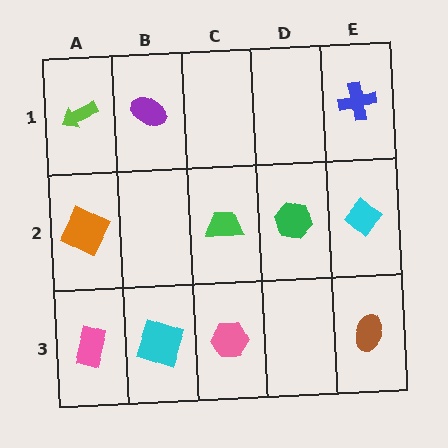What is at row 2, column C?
A green trapezoid.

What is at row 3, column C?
A pink hexagon.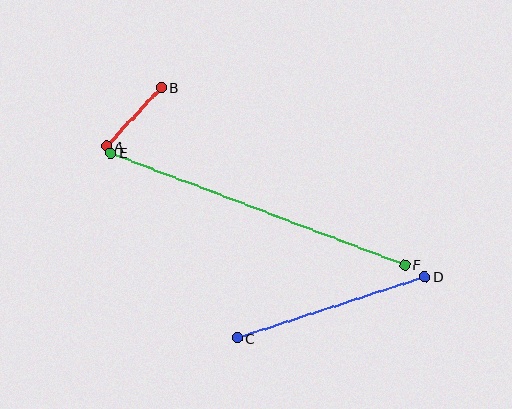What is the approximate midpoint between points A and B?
The midpoint is at approximately (134, 117) pixels.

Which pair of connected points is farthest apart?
Points E and F are farthest apart.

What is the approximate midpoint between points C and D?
The midpoint is at approximately (331, 308) pixels.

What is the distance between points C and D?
The distance is approximately 197 pixels.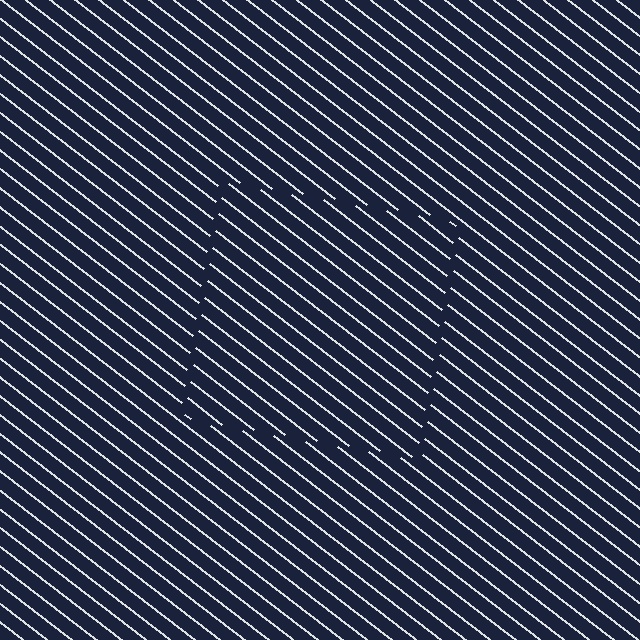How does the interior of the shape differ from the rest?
The interior of the shape contains the same grating, shifted by half a period — the contour is defined by the phase discontinuity where line-ends from the inner and outer gratings abut.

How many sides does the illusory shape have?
4 sides — the line-ends trace a square.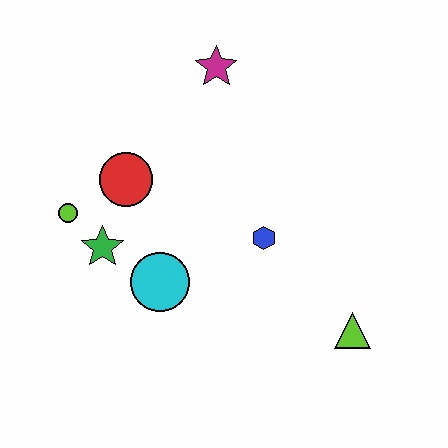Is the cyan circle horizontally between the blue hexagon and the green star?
Yes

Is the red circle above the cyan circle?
Yes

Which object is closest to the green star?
The lime circle is closest to the green star.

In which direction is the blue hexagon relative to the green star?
The blue hexagon is to the right of the green star.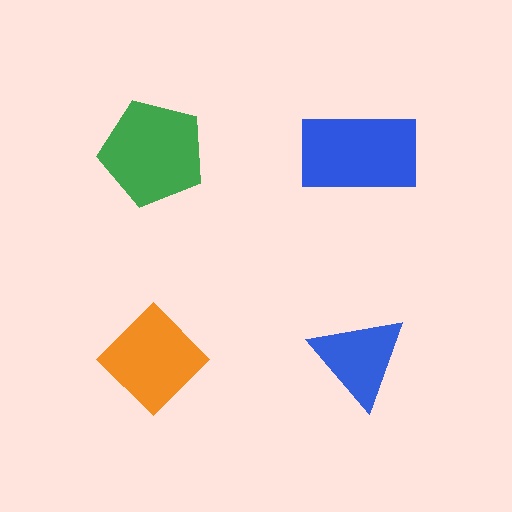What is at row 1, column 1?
A green pentagon.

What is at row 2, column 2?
A blue triangle.